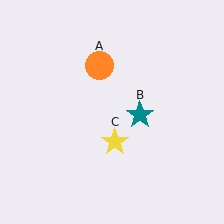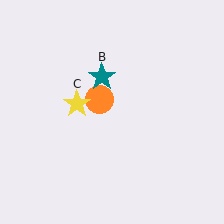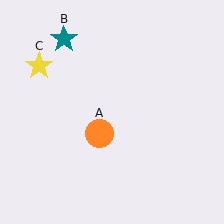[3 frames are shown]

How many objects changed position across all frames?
3 objects changed position: orange circle (object A), teal star (object B), yellow star (object C).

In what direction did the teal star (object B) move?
The teal star (object B) moved up and to the left.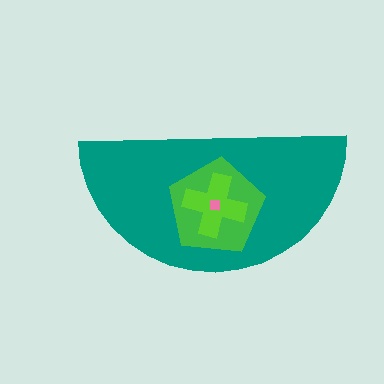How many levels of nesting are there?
4.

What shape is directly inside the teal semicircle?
The green pentagon.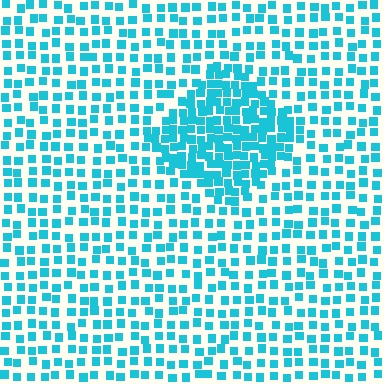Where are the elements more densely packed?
The elements are more densely packed inside the diamond boundary.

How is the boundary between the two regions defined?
The boundary is defined by a change in element density (approximately 2.0x ratio). All elements are the same color, size, and shape.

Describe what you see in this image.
The image contains small cyan elements arranged at two different densities. A diamond-shaped region is visible where the elements are more densely packed than the surrounding area.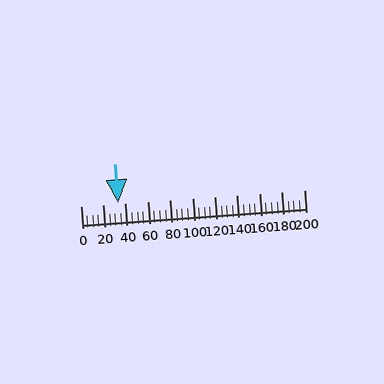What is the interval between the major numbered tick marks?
The major tick marks are spaced 20 units apart.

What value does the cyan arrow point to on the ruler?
The cyan arrow points to approximately 34.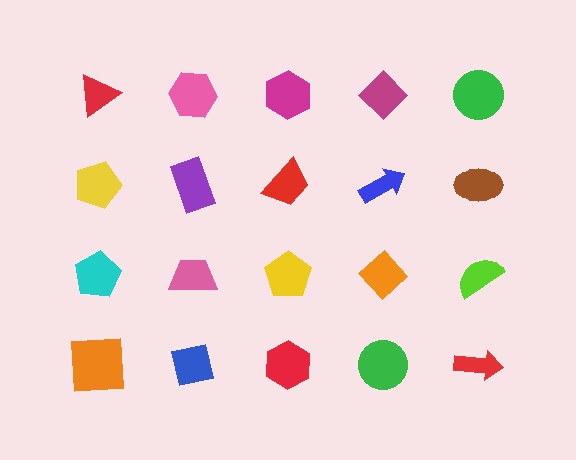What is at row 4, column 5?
A red arrow.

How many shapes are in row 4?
5 shapes.